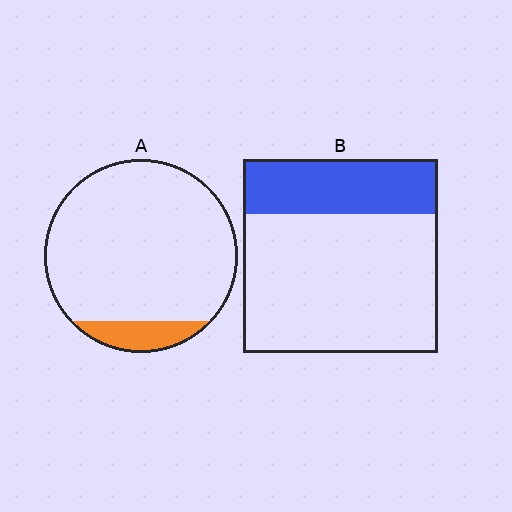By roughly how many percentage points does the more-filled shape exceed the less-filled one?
By roughly 20 percentage points (B over A).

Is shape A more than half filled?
No.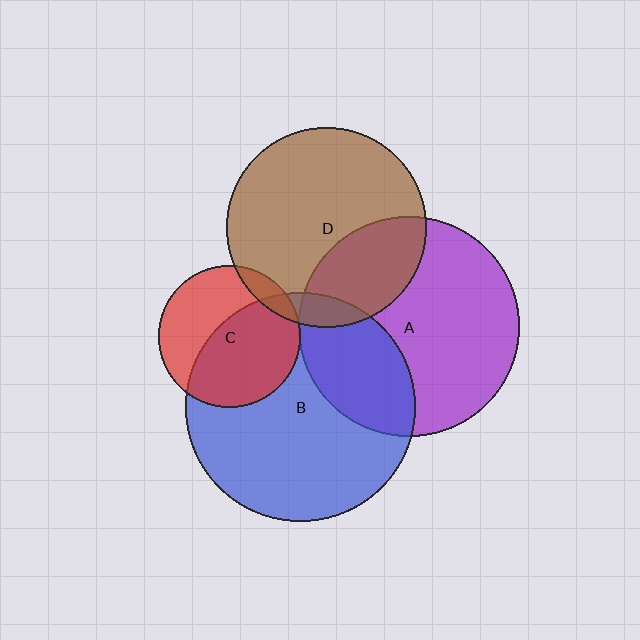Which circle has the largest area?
Circle B (blue).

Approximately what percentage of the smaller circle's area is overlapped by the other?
Approximately 10%.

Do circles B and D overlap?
Yes.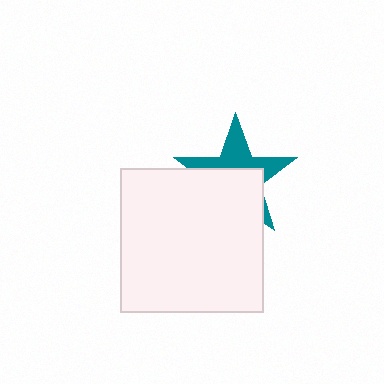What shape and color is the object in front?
The object in front is a white square.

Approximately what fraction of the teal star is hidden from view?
Roughly 56% of the teal star is hidden behind the white square.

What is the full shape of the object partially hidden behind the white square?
The partially hidden object is a teal star.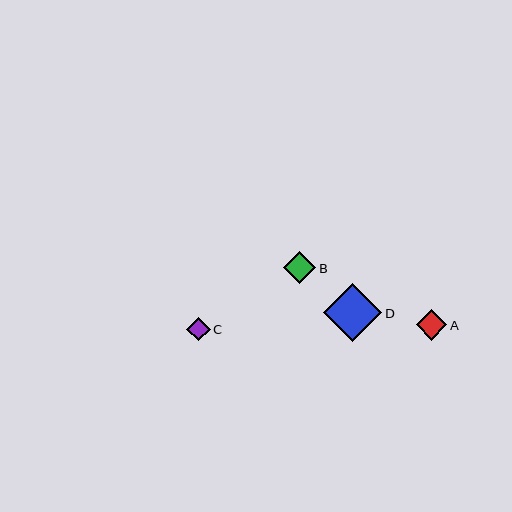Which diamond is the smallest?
Diamond C is the smallest with a size of approximately 23 pixels.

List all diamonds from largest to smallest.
From largest to smallest: D, B, A, C.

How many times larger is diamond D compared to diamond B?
Diamond D is approximately 1.8 times the size of diamond B.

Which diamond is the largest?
Diamond D is the largest with a size of approximately 58 pixels.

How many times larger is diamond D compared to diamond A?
Diamond D is approximately 1.9 times the size of diamond A.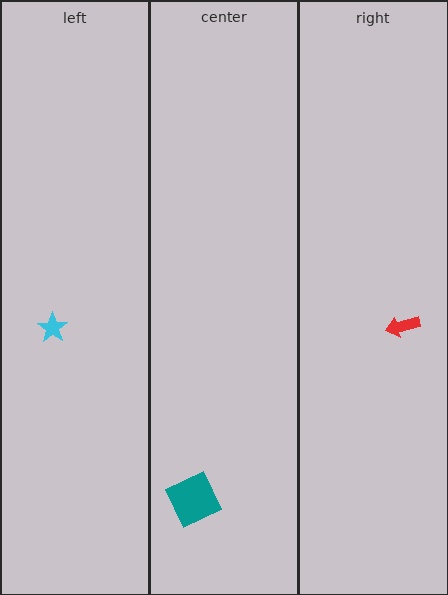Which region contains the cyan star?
The left region.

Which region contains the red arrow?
The right region.